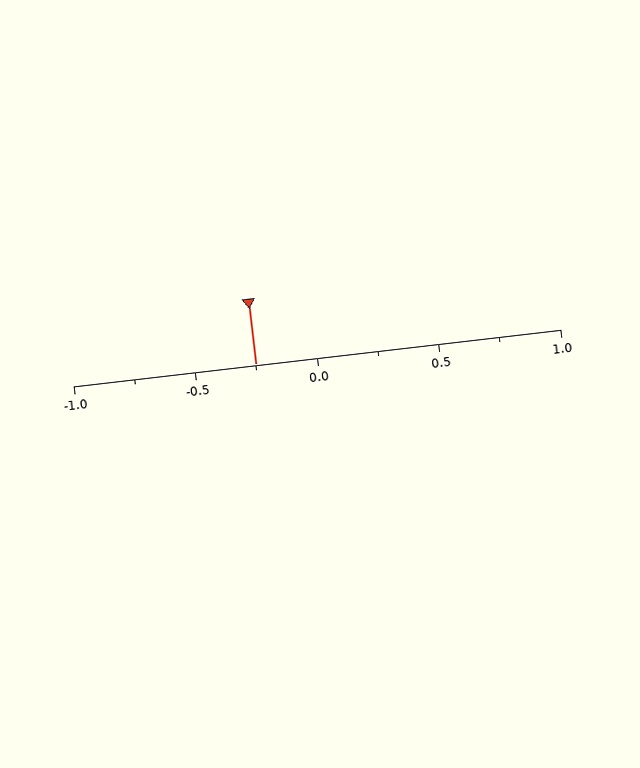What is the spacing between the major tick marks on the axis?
The major ticks are spaced 0.5 apart.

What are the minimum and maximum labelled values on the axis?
The axis runs from -1.0 to 1.0.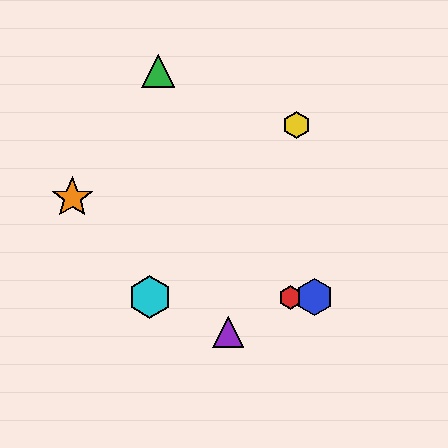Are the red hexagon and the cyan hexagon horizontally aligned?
Yes, both are at y≈297.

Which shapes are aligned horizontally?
The red hexagon, the blue hexagon, the cyan hexagon are aligned horizontally.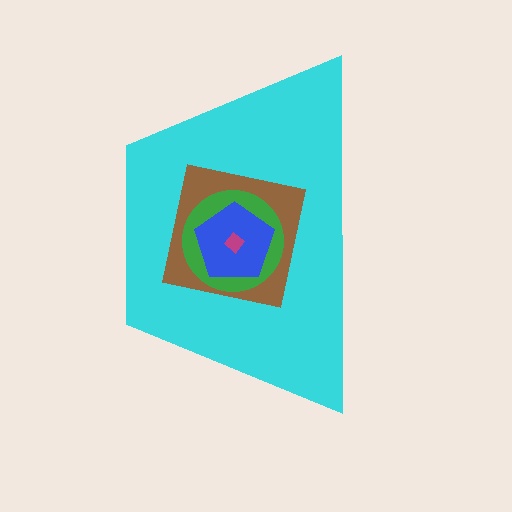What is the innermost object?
The magenta diamond.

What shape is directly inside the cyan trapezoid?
The brown square.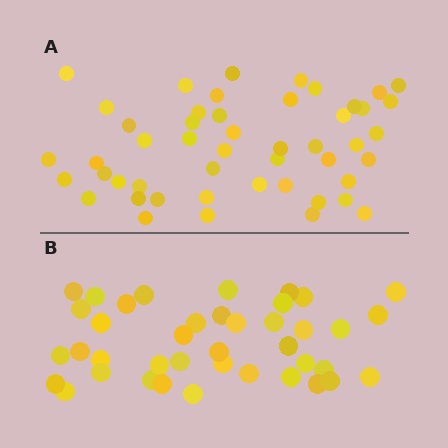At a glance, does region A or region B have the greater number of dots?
Region A (the top region) has more dots.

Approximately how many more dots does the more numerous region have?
Region A has roughly 8 or so more dots than region B.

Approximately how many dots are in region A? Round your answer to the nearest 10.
About 50 dots. (The exact count is 49, which rounds to 50.)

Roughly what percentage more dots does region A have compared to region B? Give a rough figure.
About 20% more.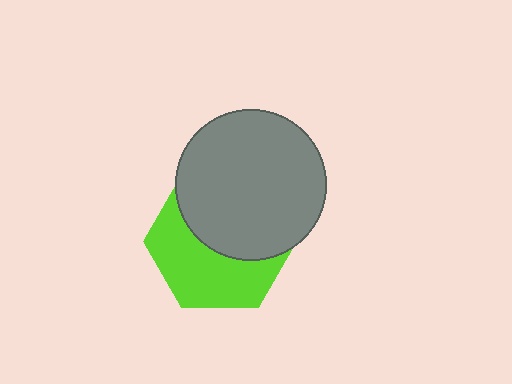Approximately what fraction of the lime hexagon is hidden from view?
Roughly 50% of the lime hexagon is hidden behind the gray circle.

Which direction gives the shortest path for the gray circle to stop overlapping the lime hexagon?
Moving up gives the shortest separation.